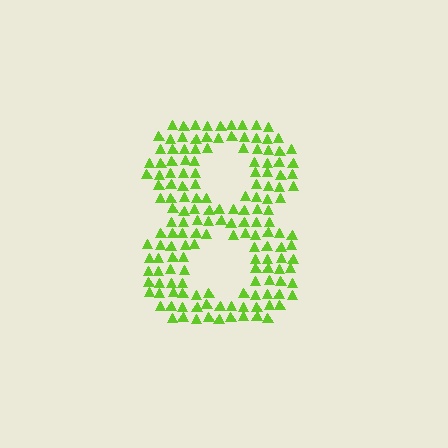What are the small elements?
The small elements are triangles.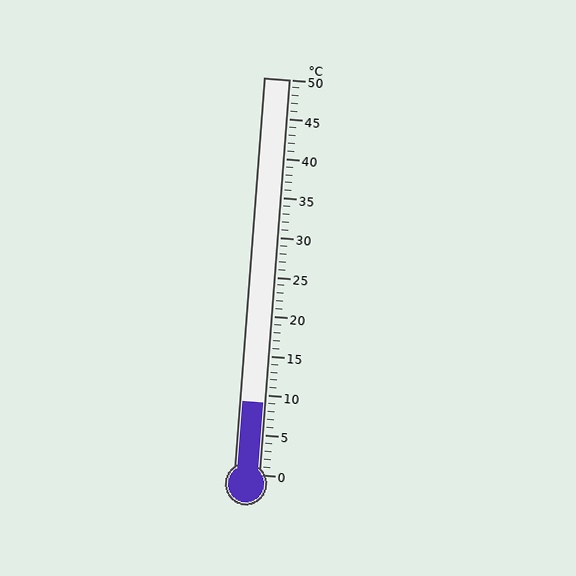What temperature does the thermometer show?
The thermometer shows approximately 9°C.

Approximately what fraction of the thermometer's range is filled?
The thermometer is filled to approximately 20% of its range.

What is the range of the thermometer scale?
The thermometer scale ranges from 0°C to 50°C.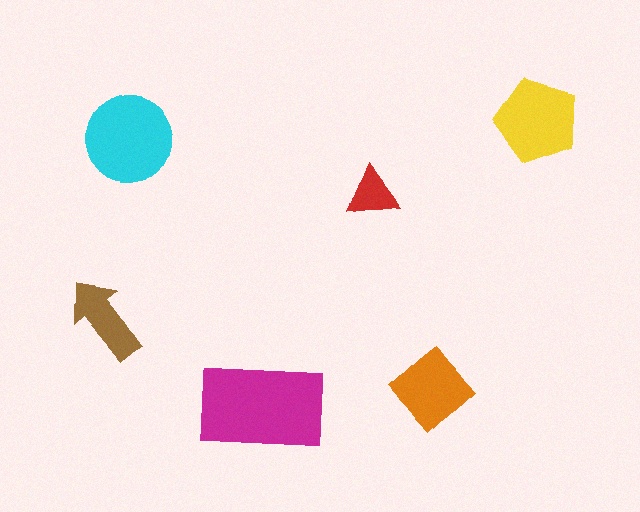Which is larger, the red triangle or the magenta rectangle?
The magenta rectangle.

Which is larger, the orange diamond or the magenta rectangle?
The magenta rectangle.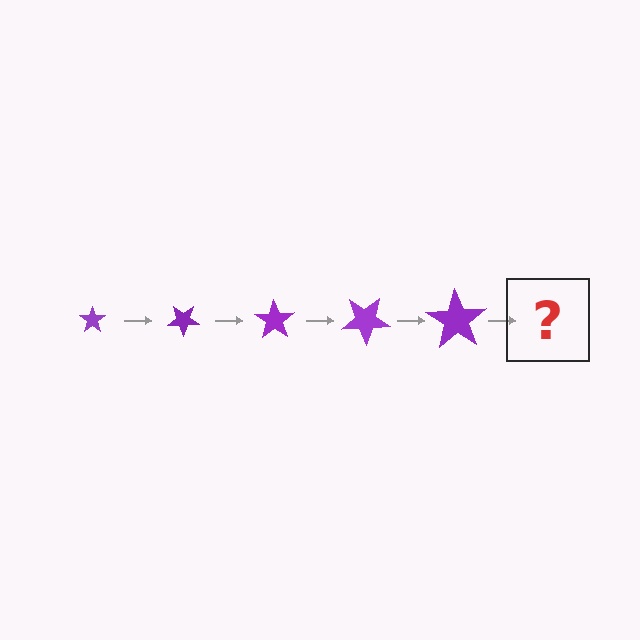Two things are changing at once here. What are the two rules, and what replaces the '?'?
The two rules are that the star grows larger each step and it rotates 35 degrees each step. The '?' should be a star, larger than the previous one and rotated 175 degrees from the start.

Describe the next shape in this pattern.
It should be a star, larger than the previous one and rotated 175 degrees from the start.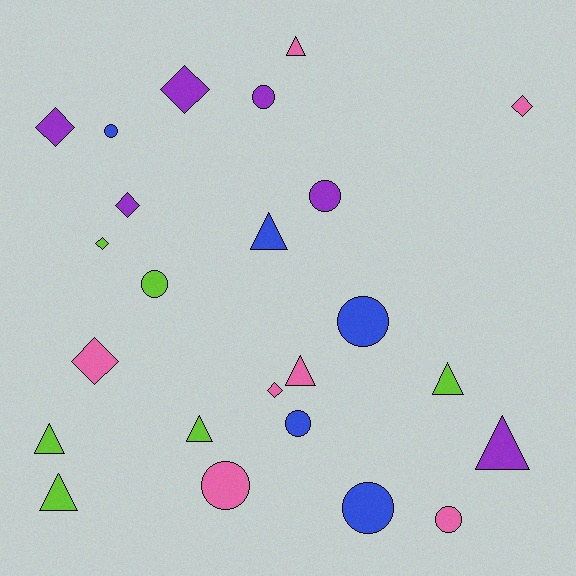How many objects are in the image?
There are 24 objects.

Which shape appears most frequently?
Circle, with 9 objects.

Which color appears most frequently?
Pink, with 7 objects.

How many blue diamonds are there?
There are no blue diamonds.